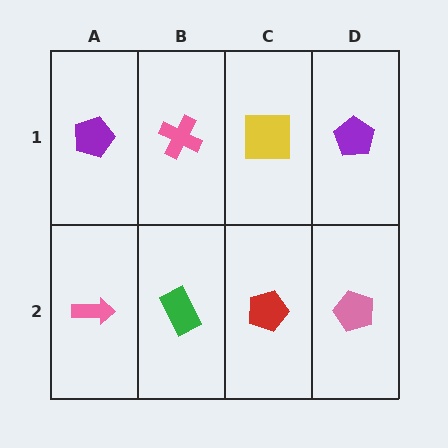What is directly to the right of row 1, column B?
A yellow square.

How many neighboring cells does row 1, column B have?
3.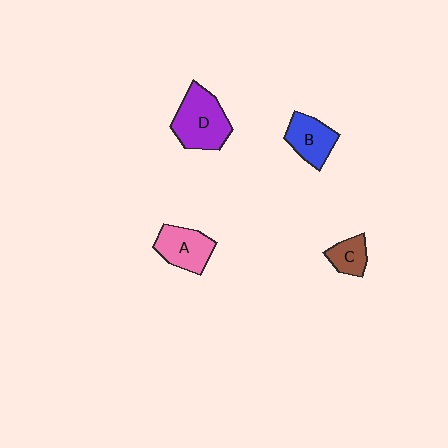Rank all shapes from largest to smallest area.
From largest to smallest: D (purple), A (pink), B (blue), C (brown).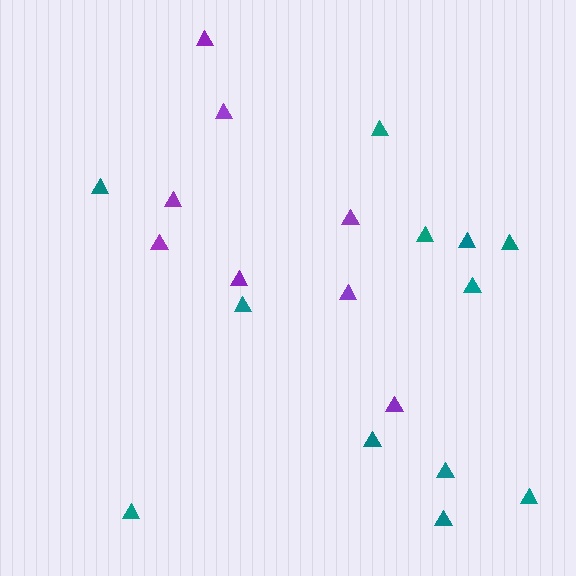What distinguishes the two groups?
There are 2 groups: one group of purple triangles (8) and one group of teal triangles (12).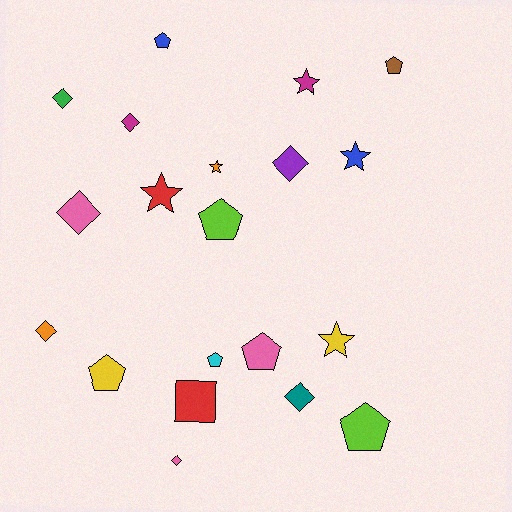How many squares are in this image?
There is 1 square.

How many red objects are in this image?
There are 2 red objects.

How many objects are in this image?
There are 20 objects.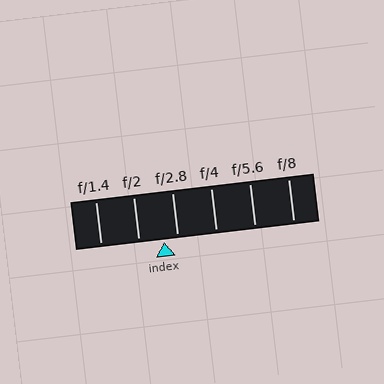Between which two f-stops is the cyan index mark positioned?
The index mark is between f/2 and f/2.8.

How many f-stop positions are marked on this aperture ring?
There are 6 f-stop positions marked.